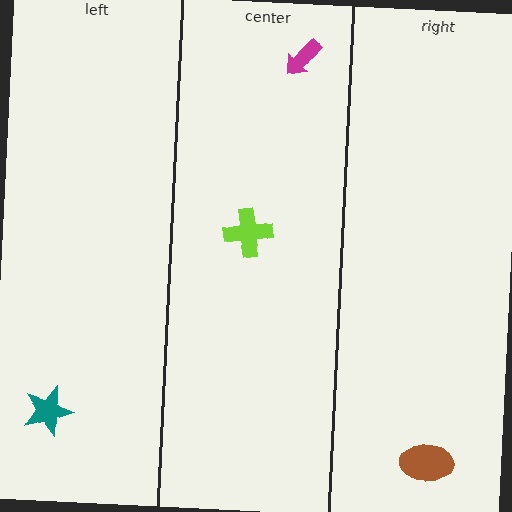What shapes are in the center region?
The magenta arrow, the lime cross.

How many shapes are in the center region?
2.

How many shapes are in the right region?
1.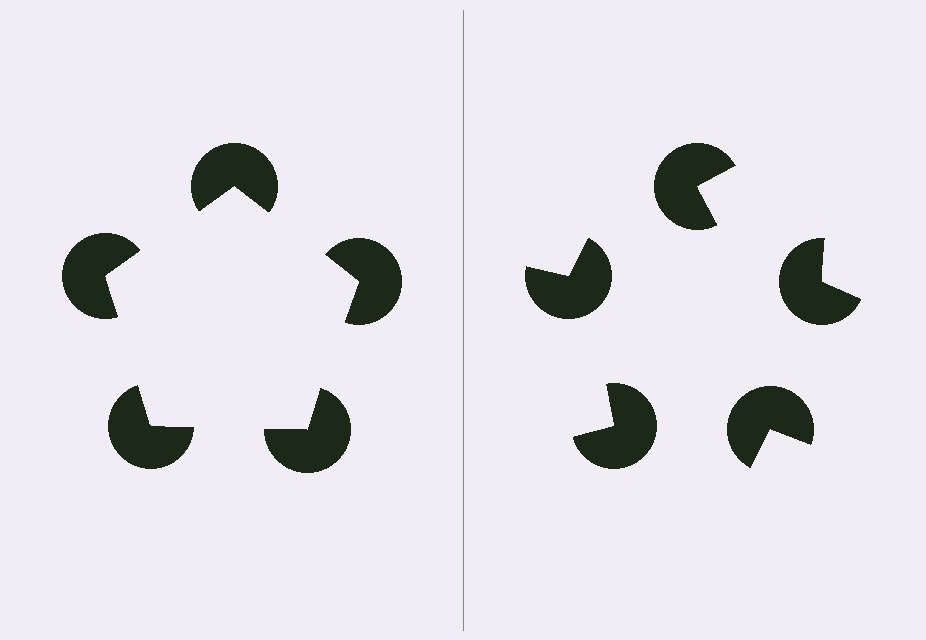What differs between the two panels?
The pac-man discs are positioned identically on both sides; only the wedge orientations differ. On the left they align to a pentagon; on the right they are misaligned.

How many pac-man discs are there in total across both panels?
10 — 5 on each side.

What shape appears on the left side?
An illusory pentagon.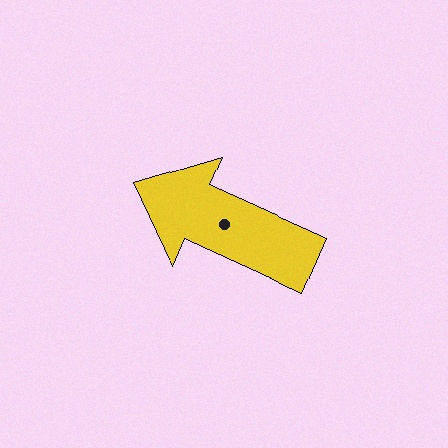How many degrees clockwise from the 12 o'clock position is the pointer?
Approximately 294 degrees.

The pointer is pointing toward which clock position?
Roughly 10 o'clock.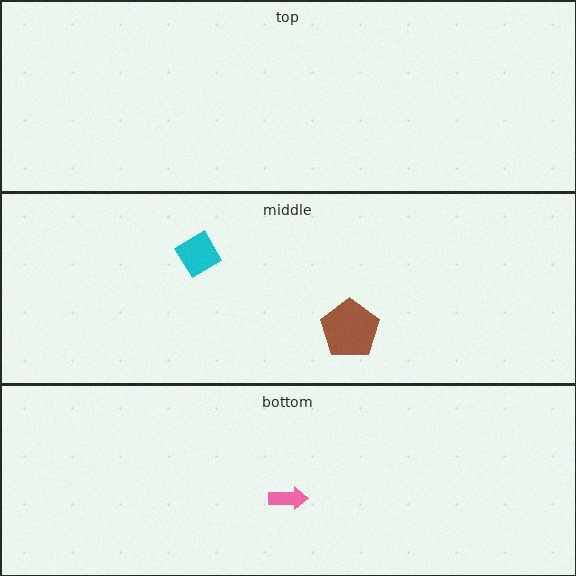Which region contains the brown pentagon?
The middle region.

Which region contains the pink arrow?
The bottom region.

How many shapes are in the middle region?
2.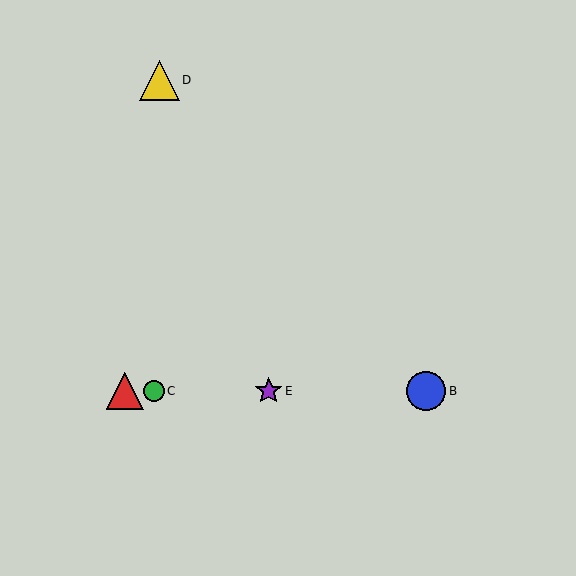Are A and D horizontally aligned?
No, A is at y≈391 and D is at y≈81.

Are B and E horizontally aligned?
Yes, both are at y≈391.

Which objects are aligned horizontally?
Objects A, B, C, E are aligned horizontally.